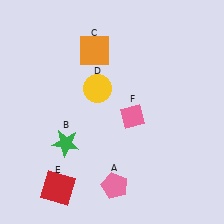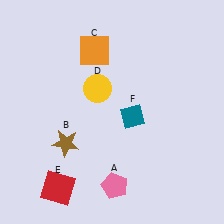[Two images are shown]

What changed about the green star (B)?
In Image 1, B is green. In Image 2, it changed to brown.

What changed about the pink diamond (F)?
In Image 1, F is pink. In Image 2, it changed to teal.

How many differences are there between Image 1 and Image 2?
There are 2 differences between the two images.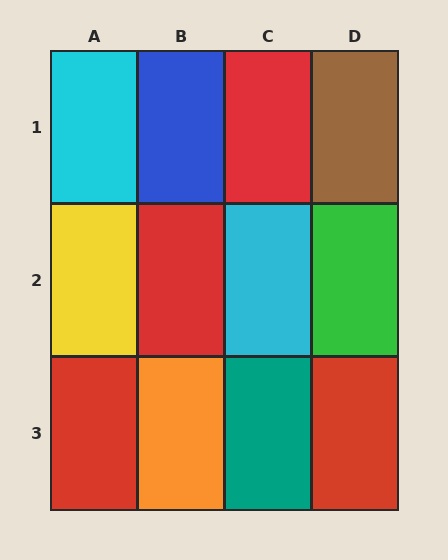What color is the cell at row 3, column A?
Red.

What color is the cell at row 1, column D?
Brown.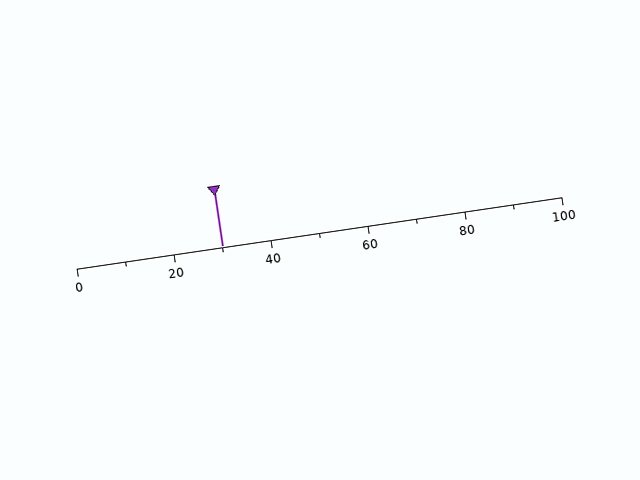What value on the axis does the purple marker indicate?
The marker indicates approximately 30.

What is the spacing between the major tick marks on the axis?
The major ticks are spaced 20 apart.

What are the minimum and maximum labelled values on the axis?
The axis runs from 0 to 100.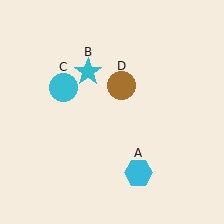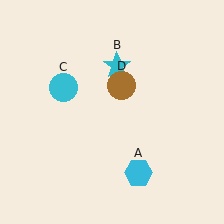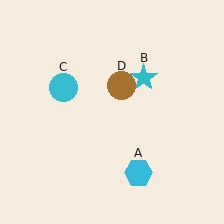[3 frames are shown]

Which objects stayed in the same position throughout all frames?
Cyan hexagon (object A) and cyan circle (object C) and brown circle (object D) remained stationary.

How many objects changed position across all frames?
1 object changed position: cyan star (object B).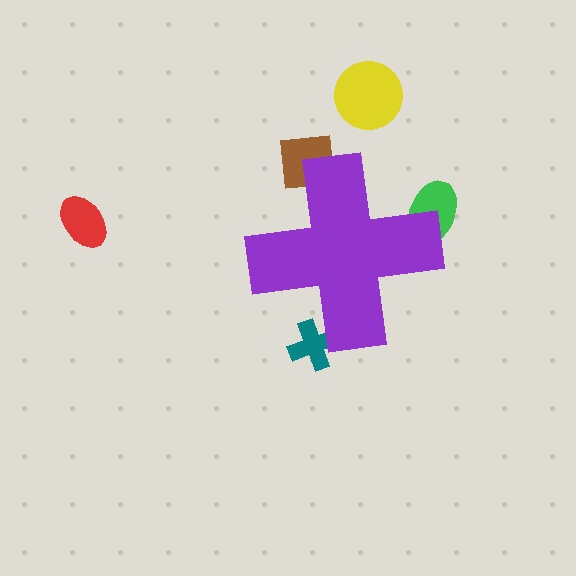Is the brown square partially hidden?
Yes, the brown square is partially hidden behind the purple cross.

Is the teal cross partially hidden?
Yes, the teal cross is partially hidden behind the purple cross.